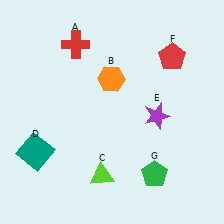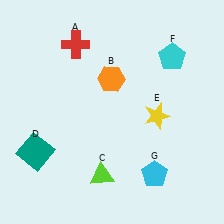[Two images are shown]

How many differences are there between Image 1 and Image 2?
There are 3 differences between the two images.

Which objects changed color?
E changed from purple to yellow. F changed from red to cyan. G changed from green to cyan.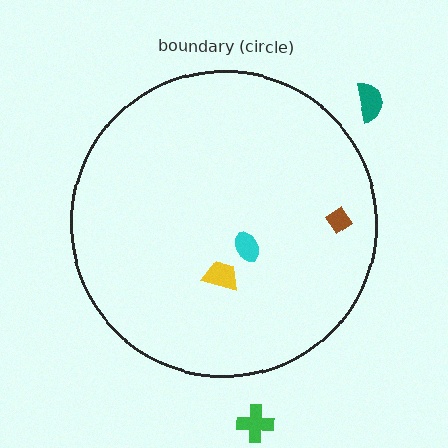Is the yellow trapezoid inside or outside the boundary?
Inside.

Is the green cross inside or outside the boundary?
Outside.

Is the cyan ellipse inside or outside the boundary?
Inside.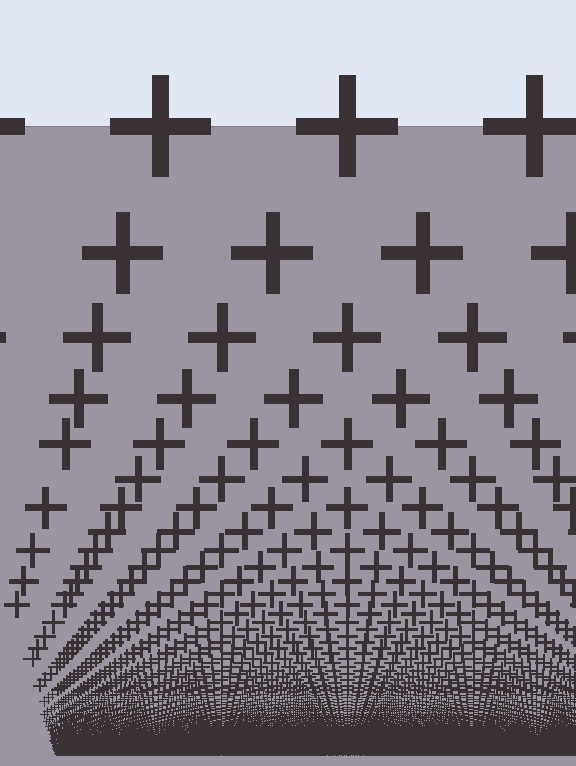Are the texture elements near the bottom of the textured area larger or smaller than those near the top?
Smaller. The gradient is inverted — elements near the bottom are smaller and denser.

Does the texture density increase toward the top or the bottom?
Density increases toward the bottom.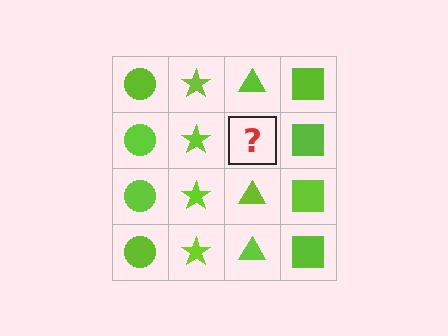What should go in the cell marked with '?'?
The missing cell should contain a lime triangle.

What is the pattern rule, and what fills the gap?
The rule is that each column has a consistent shape. The gap should be filled with a lime triangle.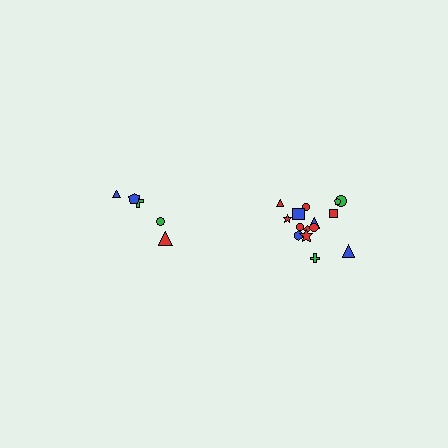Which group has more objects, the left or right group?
The right group.